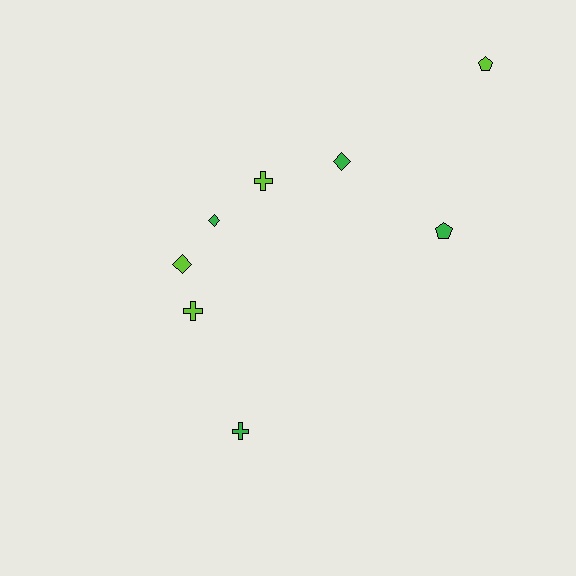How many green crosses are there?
There is 1 green cross.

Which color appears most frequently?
Green, with 4 objects.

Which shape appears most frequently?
Cross, with 3 objects.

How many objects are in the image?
There are 8 objects.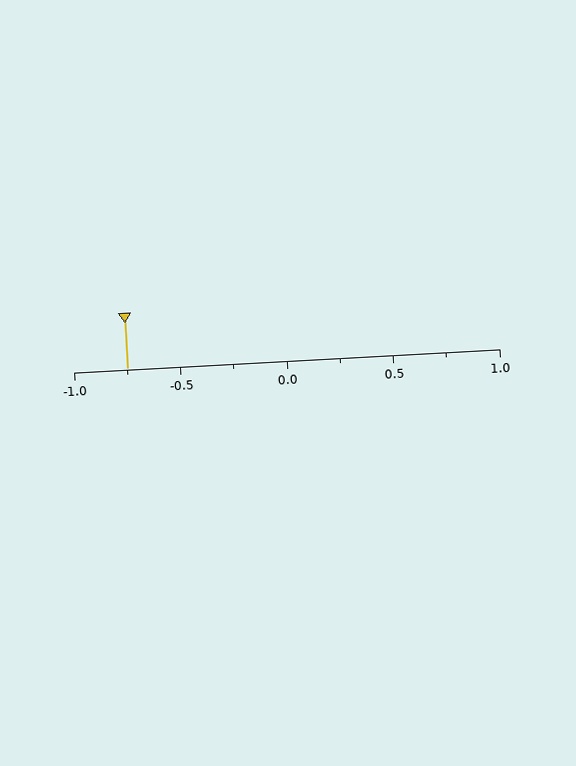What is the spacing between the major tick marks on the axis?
The major ticks are spaced 0.5 apart.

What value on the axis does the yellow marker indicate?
The marker indicates approximately -0.75.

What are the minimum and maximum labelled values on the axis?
The axis runs from -1.0 to 1.0.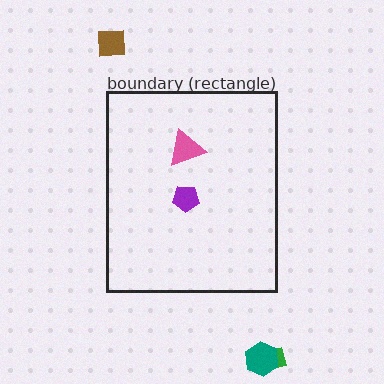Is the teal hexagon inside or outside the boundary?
Outside.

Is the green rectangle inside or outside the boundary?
Outside.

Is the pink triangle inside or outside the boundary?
Inside.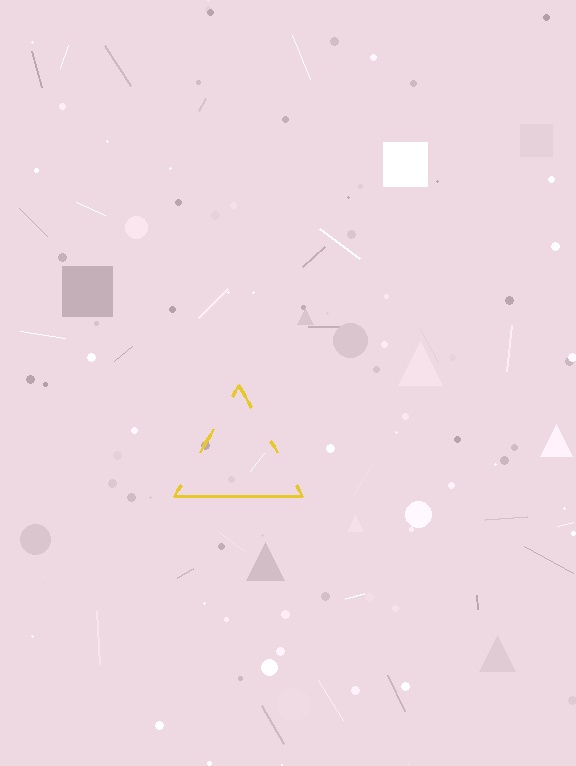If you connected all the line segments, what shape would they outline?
They would outline a triangle.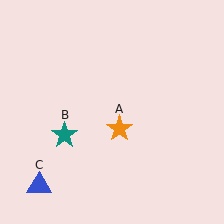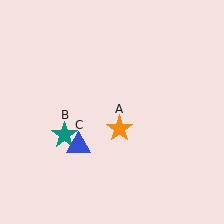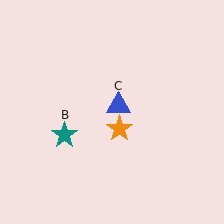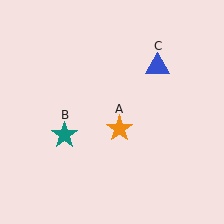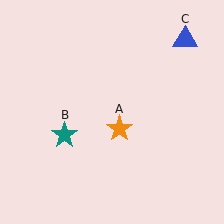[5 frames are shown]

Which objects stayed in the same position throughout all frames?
Orange star (object A) and teal star (object B) remained stationary.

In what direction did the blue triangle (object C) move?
The blue triangle (object C) moved up and to the right.